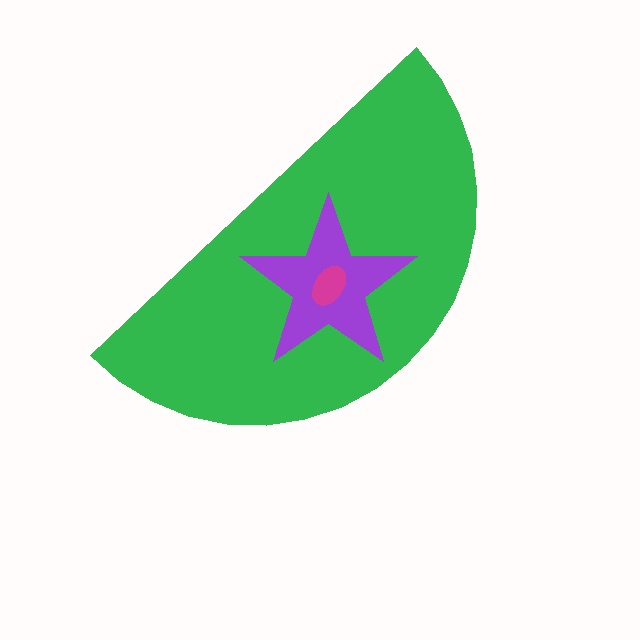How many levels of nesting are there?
3.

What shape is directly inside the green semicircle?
The purple star.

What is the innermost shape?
The magenta ellipse.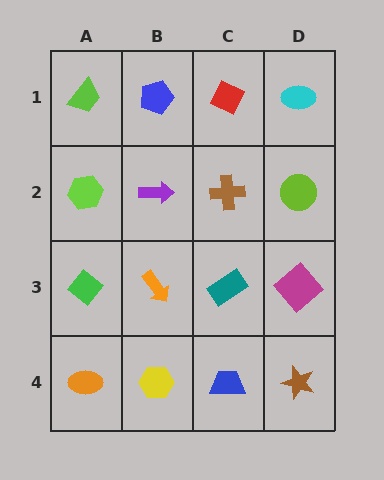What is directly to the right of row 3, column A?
An orange arrow.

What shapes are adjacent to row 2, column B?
A blue pentagon (row 1, column B), an orange arrow (row 3, column B), a lime hexagon (row 2, column A), a brown cross (row 2, column C).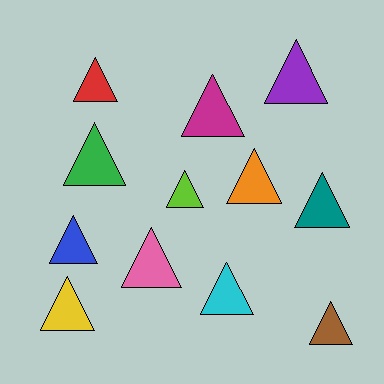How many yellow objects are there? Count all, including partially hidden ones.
There is 1 yellow object.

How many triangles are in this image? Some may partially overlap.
There are 12 triangles.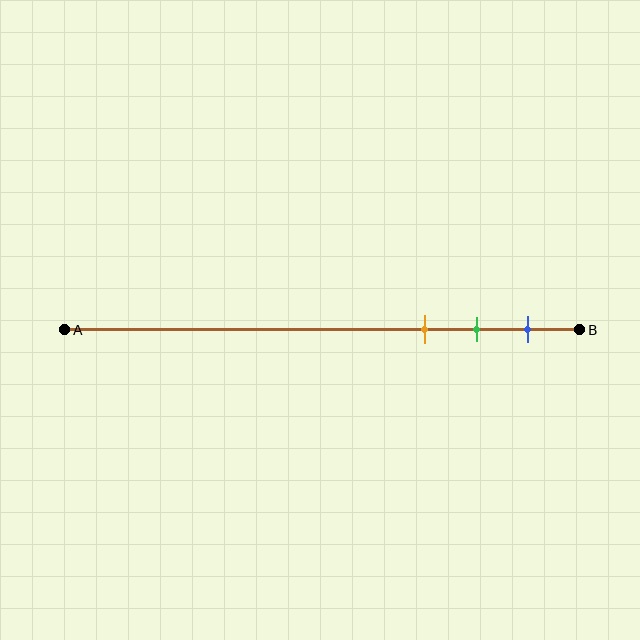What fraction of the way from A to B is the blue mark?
The blue mark is approximately 90% (0.9) of the way from A to B.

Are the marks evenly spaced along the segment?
Yes, the marks are approximately evenly spaced.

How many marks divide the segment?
There are 3 marks dividing the segment.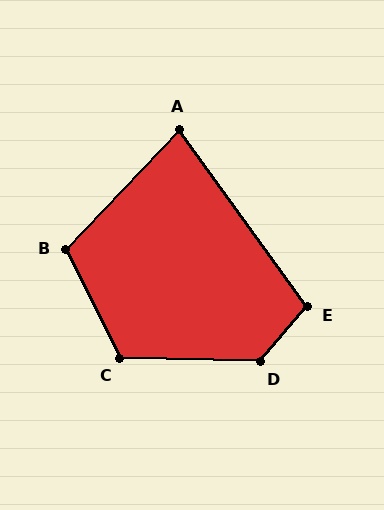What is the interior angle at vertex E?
Approximately 103 degrees (obtuse).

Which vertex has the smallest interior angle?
A, at approximately 79 degrees.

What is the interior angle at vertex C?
Approximately 117 degrees (obtuse).